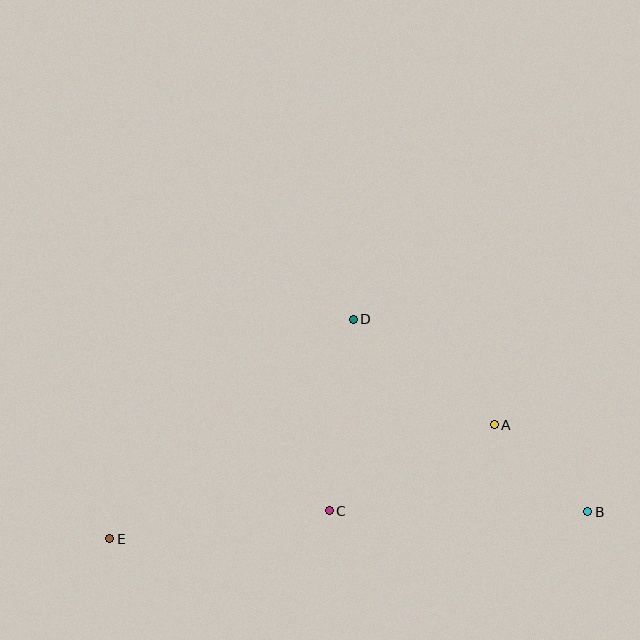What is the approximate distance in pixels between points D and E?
The distance between D and E is approximately 328 pixels.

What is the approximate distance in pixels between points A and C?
The distance between A and C is approximately 186 pixels.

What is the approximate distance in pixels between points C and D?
The distance between C and D is approximately 193 pixels.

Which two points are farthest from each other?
Points B and E are farthest from each other.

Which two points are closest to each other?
Points A and B are closest to each other.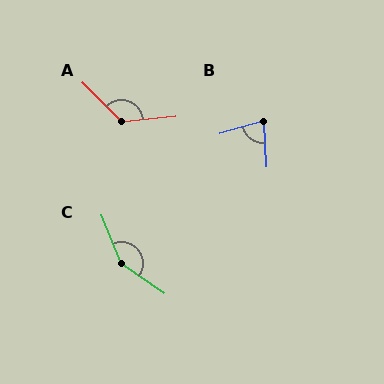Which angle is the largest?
C, at approximately 147 degrees.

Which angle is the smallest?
B, at approximately 77 degrees.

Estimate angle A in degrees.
Approximately 130 degrees.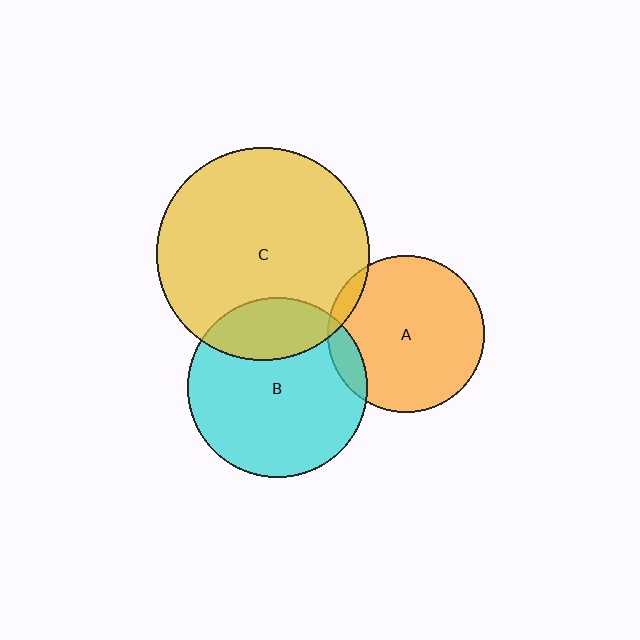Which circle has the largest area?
Circle C (yellow).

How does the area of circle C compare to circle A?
Approximately 1.9 times.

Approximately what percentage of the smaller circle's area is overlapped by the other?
Approximately 5%.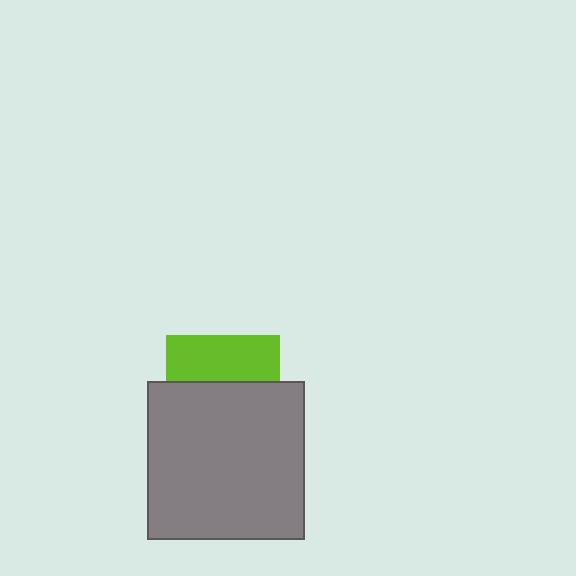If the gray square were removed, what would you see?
You would see the complete lime square.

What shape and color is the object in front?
The object in front is a gray square.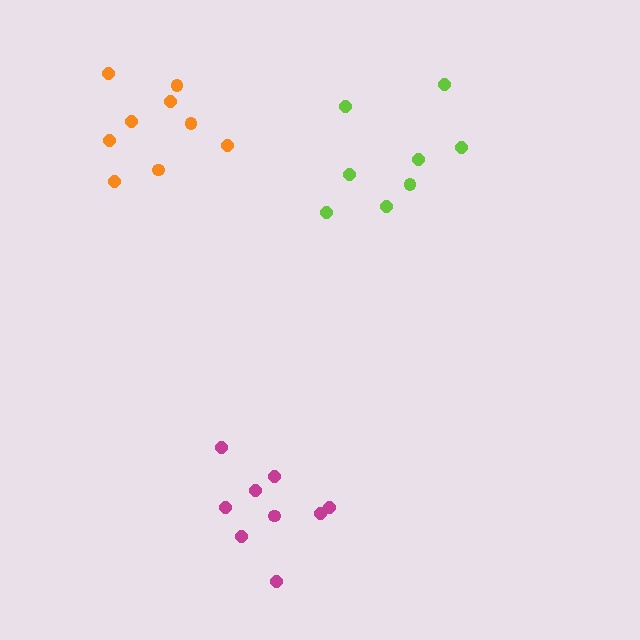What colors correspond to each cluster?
The clusters are colored: lime, magenta, orange.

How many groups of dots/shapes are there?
There are 3 groups.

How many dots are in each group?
Group 1: 8 dots, Group 2: 9 dots, Group 3: 9 dots (26 total).